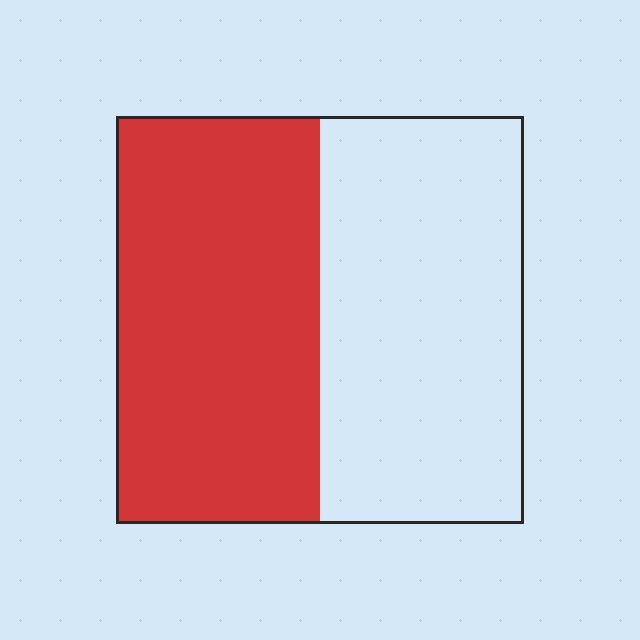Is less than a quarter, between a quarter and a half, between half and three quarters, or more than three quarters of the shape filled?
Between half and three quarters.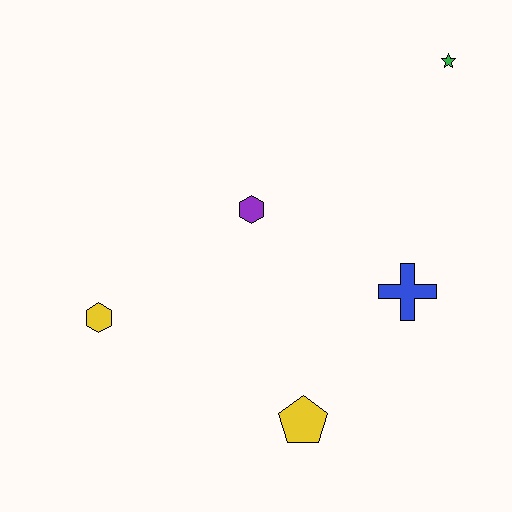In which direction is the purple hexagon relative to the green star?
The purple hexagon is to the left of the green star.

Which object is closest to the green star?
The blue cross is closest to the green star.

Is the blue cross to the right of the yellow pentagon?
Yes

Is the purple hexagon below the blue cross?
No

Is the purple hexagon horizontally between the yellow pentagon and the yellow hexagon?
Yes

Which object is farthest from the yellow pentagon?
The green star is farthest from the yellow pentagon.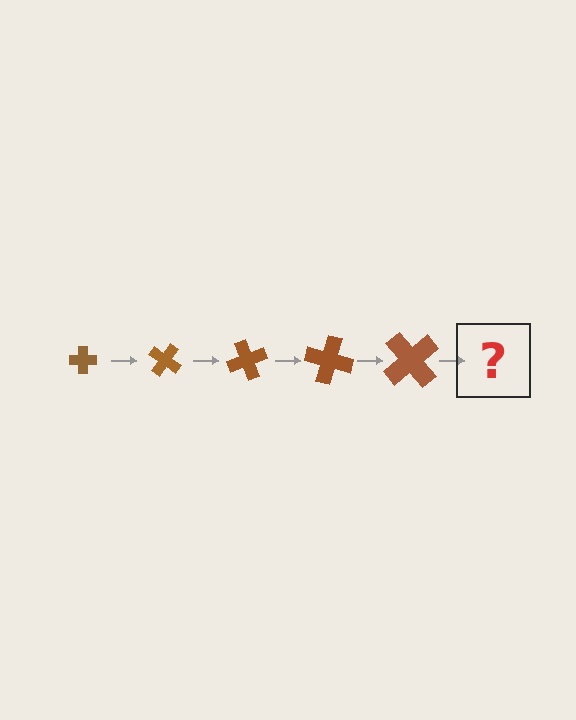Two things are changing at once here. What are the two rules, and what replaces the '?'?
The two rules are that the cross grows larger each step and it rotates 35 degrees each step. The '?' should be a cross, larger than the previous one and rotated 175 degrees from the start.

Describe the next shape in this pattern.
It should be a cross, larger than the previous one and rotated 175 degrees from the start.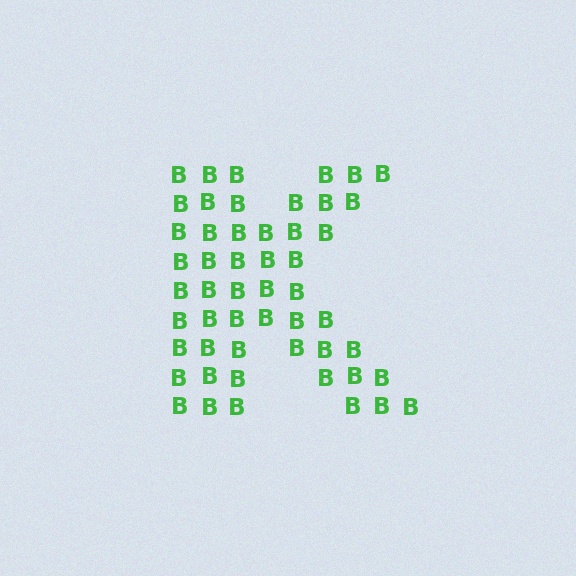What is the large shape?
The large shape is the letter K.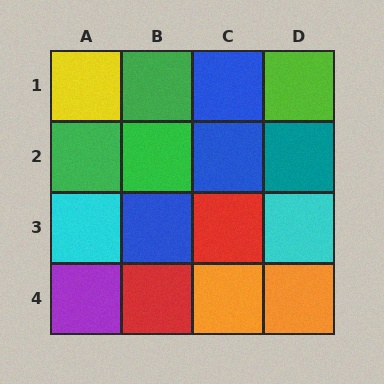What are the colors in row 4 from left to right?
Purple, red, orange, orange.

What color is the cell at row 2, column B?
Green.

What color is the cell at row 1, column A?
Yellow.